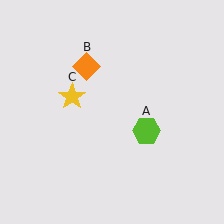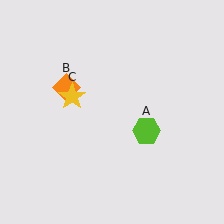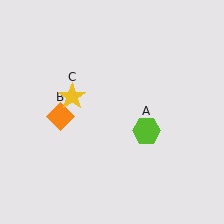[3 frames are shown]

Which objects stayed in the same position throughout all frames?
Lime hexagon (object A) and yellow star (object C) remained stationary.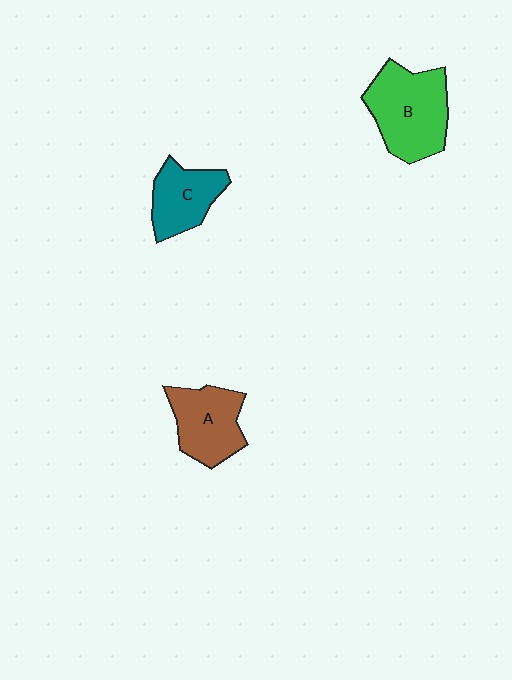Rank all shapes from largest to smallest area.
From largest to smallest: B (green), A (brown), C (teal).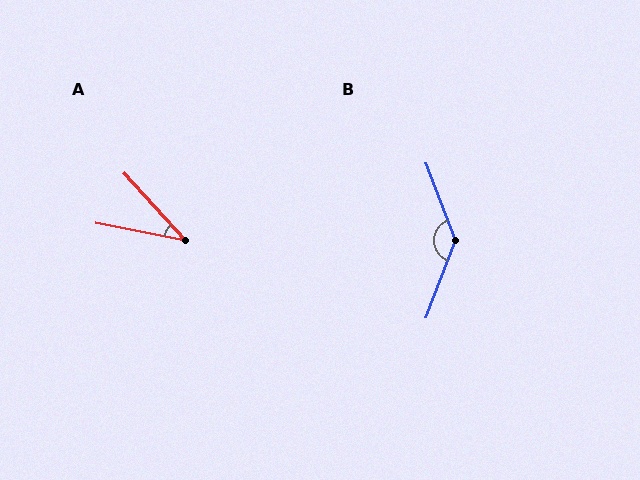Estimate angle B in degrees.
Approximately 138 degrees.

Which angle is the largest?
B, at approximately 138 degrees.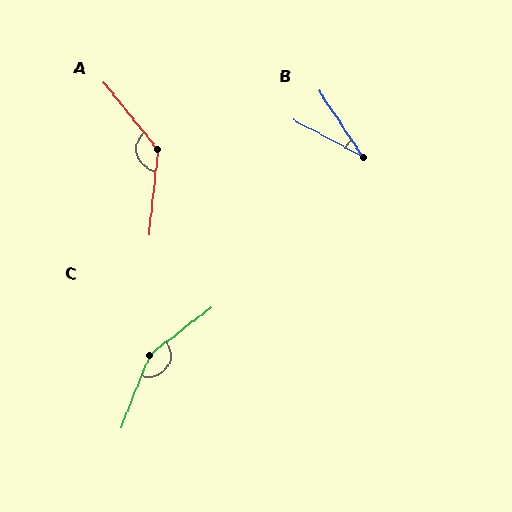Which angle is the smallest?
B, at approximately 28 degrees.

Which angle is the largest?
C, at approximately 149 degrees.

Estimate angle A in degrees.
Approximately 135 degrees.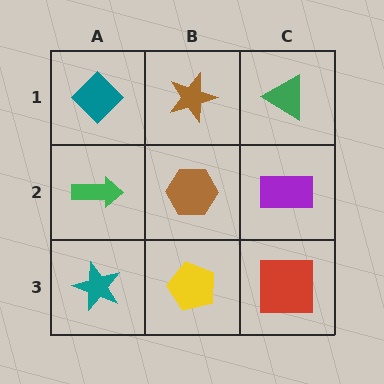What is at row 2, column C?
A purple rectangle.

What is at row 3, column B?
A yellow pentagon.